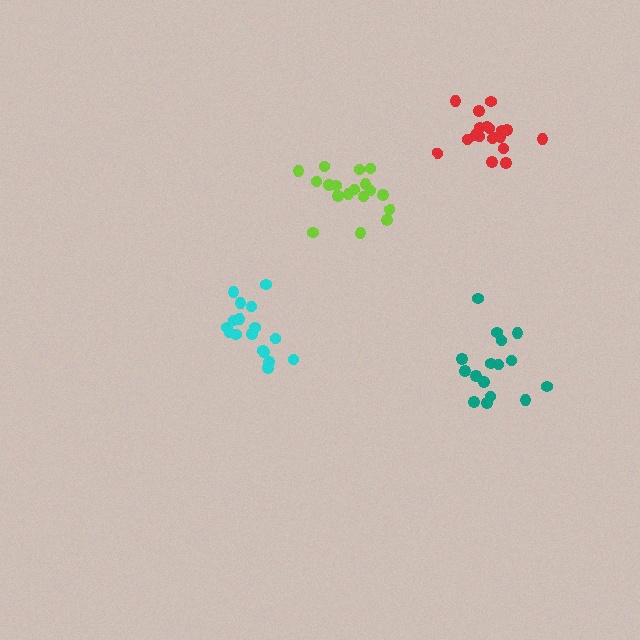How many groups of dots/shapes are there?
There are 4 groups.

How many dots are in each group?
Group 1: 19 dots, Group 2: 18 dots, Group 3: 17 dots, Group 4: 16 dots (70 total).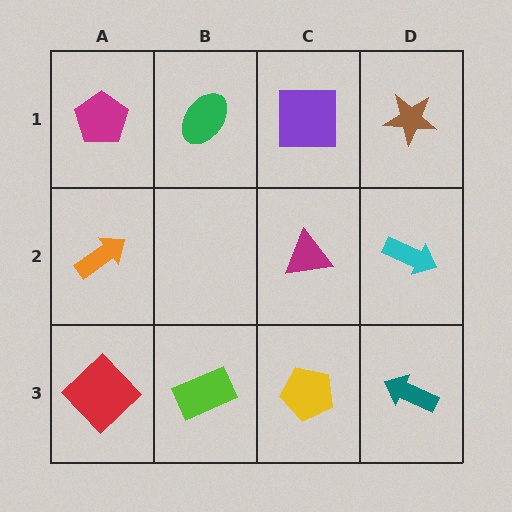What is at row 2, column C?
A magenta triangle.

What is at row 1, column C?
A purple square.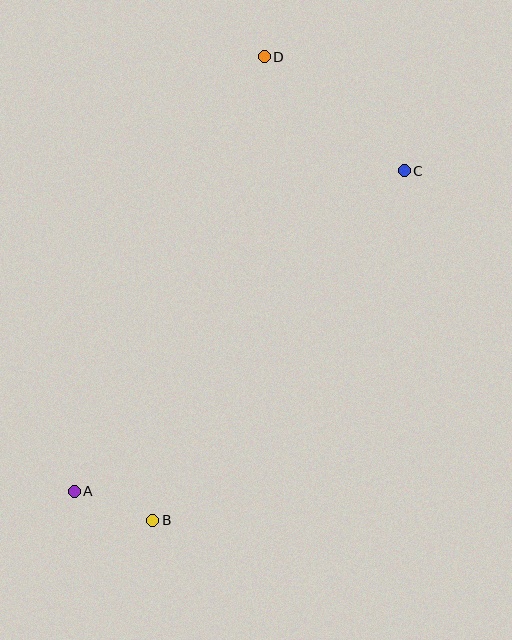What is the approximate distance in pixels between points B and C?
The distance between B and C is approximately 431 pixels.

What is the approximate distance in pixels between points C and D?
The distance between C and D is approximately 180 pixels.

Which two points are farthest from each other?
Points B and D are farthest from each other.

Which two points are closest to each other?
Points A and B are closest to each other.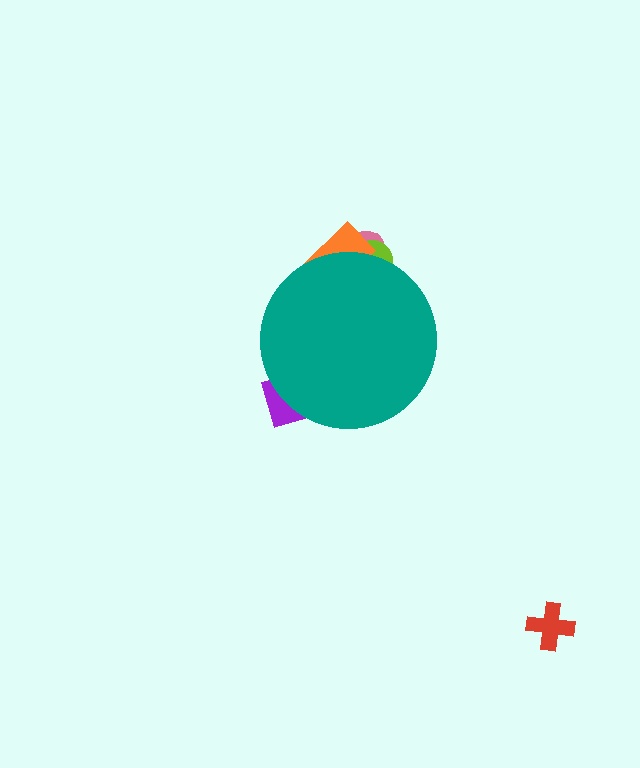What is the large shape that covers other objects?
A teal circle.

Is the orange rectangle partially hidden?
Yes, the orange rectangle is partially hidden behind the teal circle.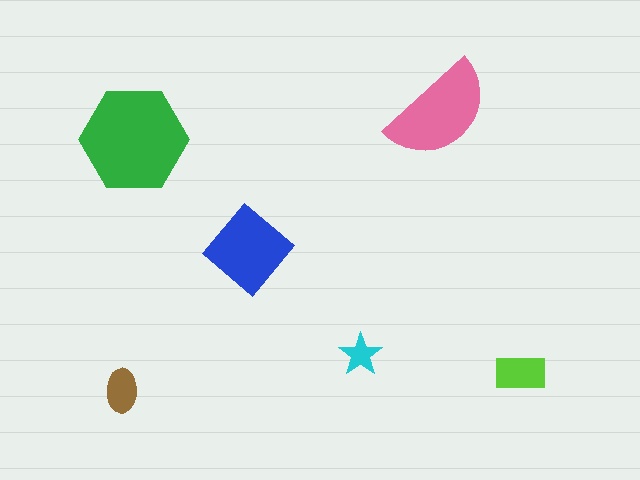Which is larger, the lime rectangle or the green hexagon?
The green hexagon.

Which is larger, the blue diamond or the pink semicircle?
The pink semicircle.